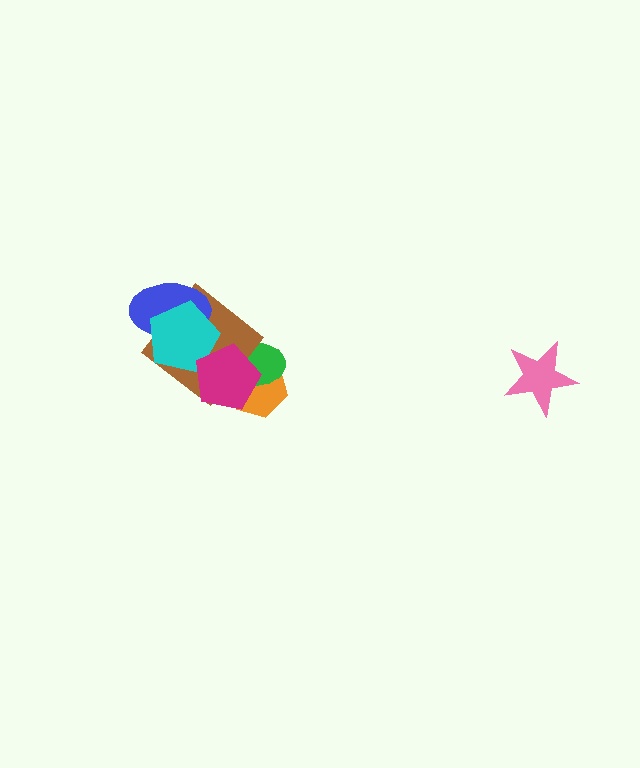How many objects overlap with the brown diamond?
4 objects overlap with the brown diamond.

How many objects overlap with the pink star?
0 objects overlap with the pink star.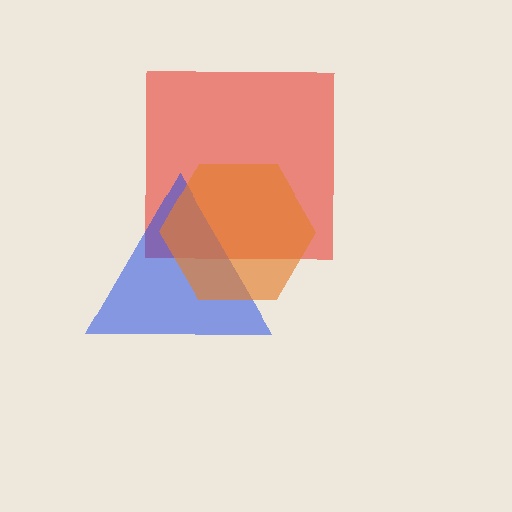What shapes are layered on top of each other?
The layered shapes are: a red square, a blue triangle, an orange hexagon.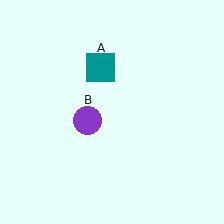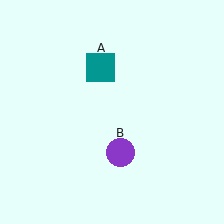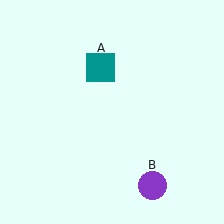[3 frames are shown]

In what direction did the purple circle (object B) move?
The purple circle (object B) moved down and to the right.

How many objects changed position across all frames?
1 object changed position: purple circle (object B).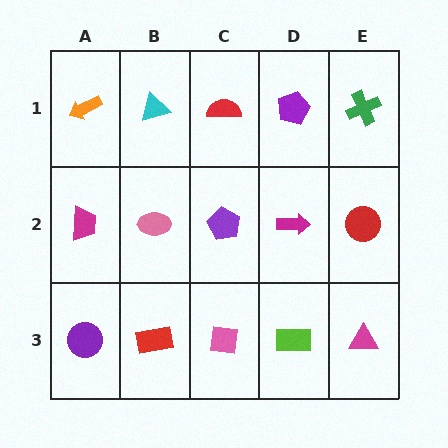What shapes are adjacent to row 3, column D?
A magenta arrow (row 2, column D), a pink square (row 3, column C), a magenta triangle (row 3, column E).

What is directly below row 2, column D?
A lime rectangle.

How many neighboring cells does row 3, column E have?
2.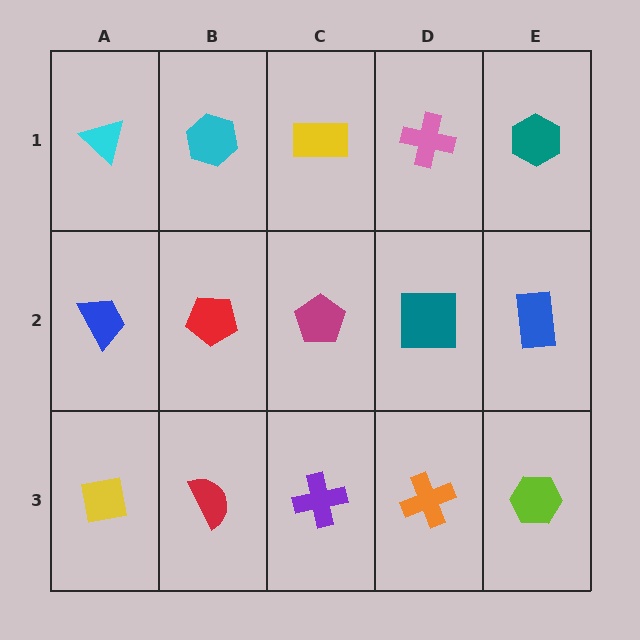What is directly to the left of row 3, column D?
A purple cross.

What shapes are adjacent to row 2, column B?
A cyan hexagon (row 1, column B), a red semicircle (row 3, column B), a blue trapezoid (row 2, column A), a magenta pentagon (row 2, column C).